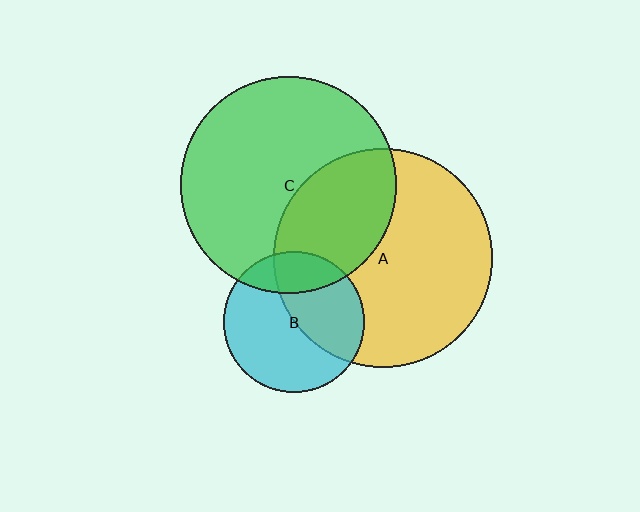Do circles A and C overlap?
Yes.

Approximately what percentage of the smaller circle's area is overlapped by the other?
Approximately 35%.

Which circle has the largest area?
Circle A (yellow).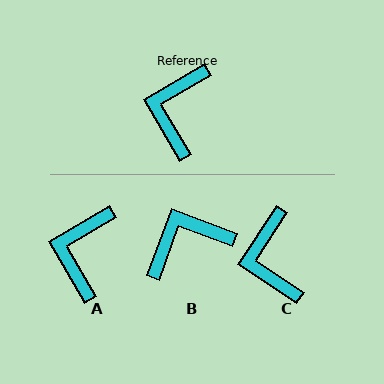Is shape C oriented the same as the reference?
No, it is off by about 26 degrees.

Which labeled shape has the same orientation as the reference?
A.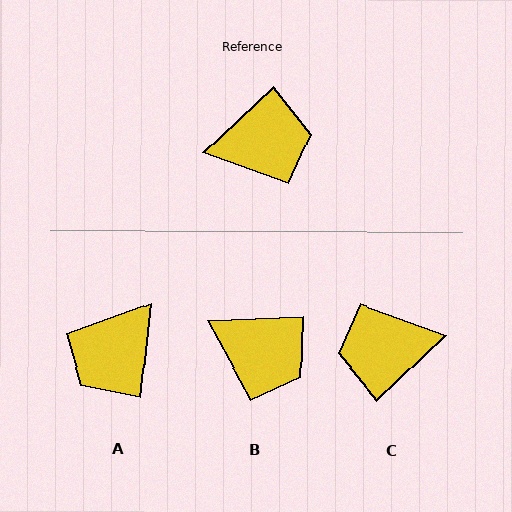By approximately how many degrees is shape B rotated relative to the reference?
Approximately 41 degrees clockwise.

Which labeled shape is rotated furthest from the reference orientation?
C, about 179 degrees away.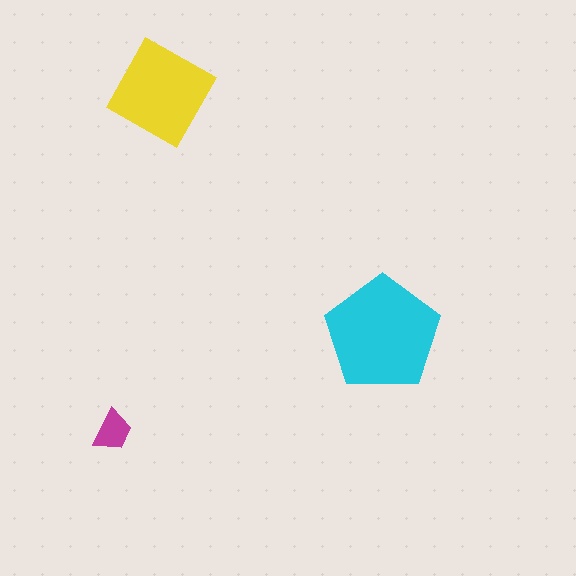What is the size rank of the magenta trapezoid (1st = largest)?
3rd.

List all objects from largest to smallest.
The cyan pentagon, the yellow square, the magenta trapezoid.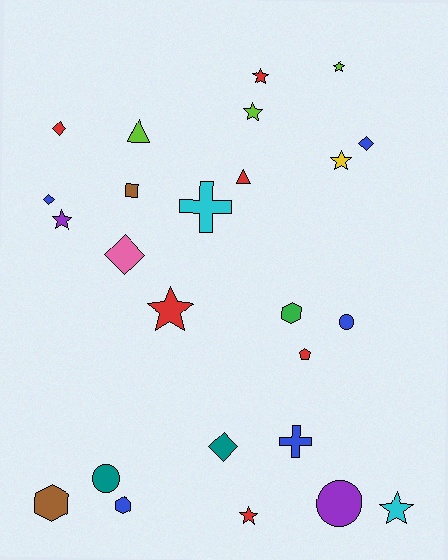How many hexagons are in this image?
There are 3 hexagons.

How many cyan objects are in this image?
There are 2 cyan objects.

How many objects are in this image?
There are 25 objects.